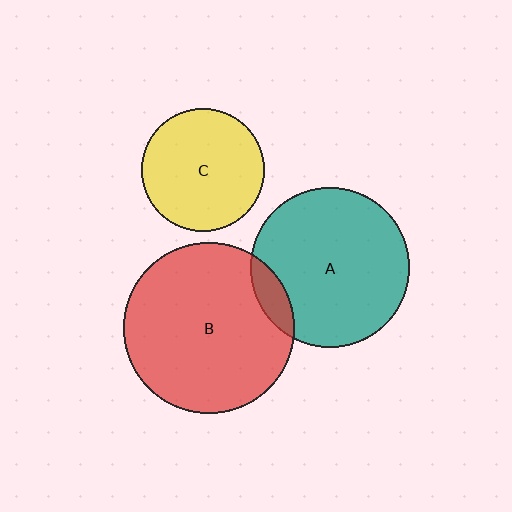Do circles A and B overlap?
Yes.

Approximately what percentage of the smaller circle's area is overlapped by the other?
Approximately 10%.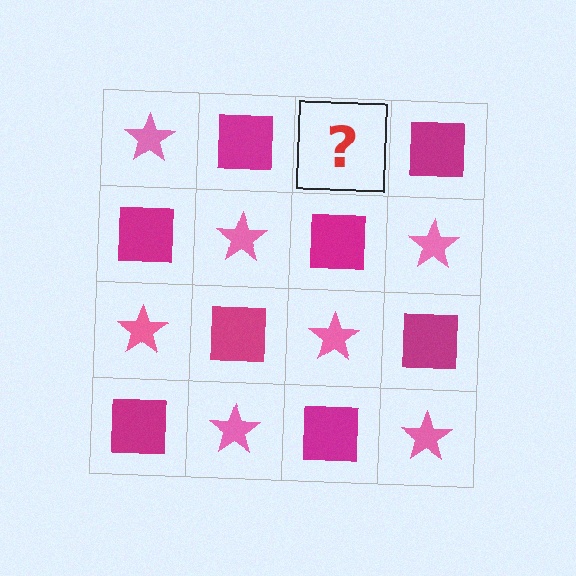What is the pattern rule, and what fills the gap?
The rule is that it alternates pink star and magenta square in a checkerboard pattern. The gap should be filled with a pink star.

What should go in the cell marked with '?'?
The missing cell should contain a pink star.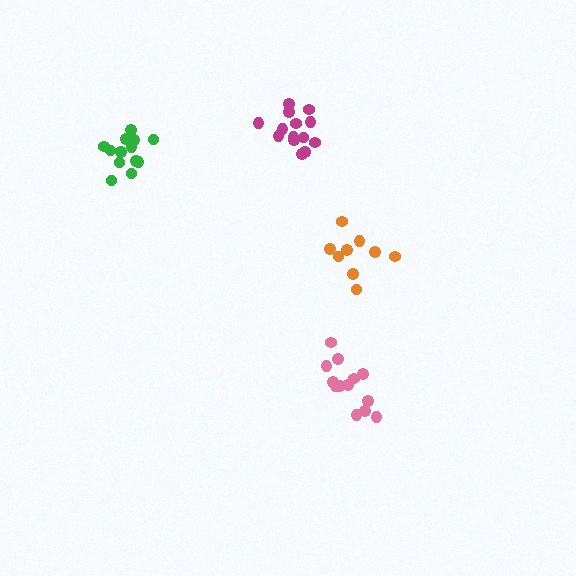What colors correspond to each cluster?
The clusters are colored: orange, green, pink, magenta.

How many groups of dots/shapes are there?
There are 4 groups.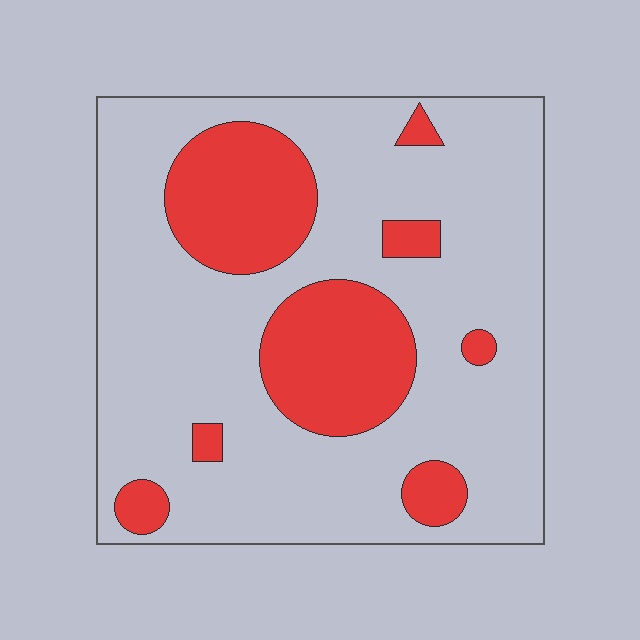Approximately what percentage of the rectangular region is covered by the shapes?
Approximately 25%.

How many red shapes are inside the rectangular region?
8.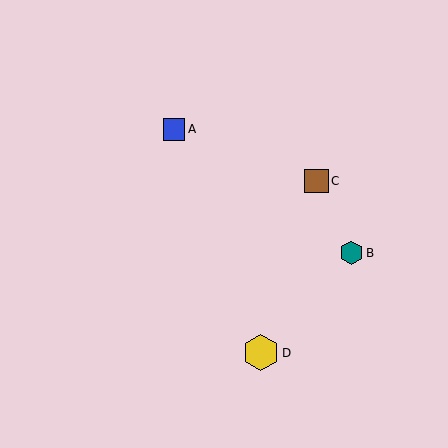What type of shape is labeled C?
Shape C is a brown square.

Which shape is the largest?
The yellow hexagon (labeled D) is the largest.